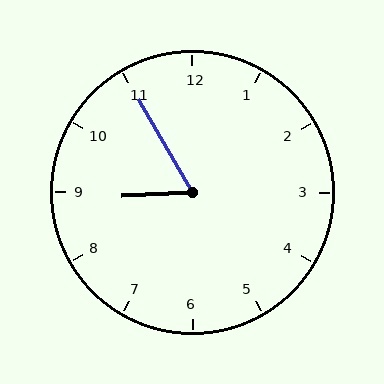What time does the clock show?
8:55.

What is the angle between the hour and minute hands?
Approximately 62 degrees.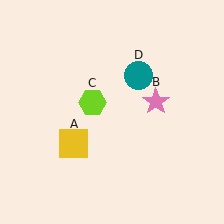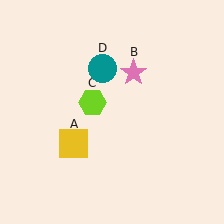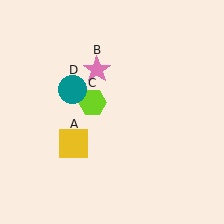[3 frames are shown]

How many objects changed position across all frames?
2 objects changed position: pink star (object B), teal circle (object D).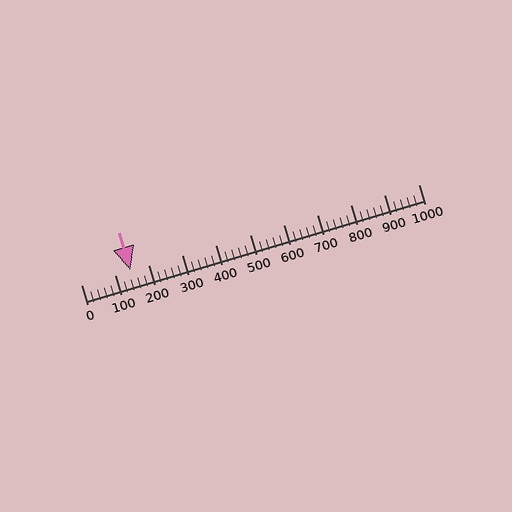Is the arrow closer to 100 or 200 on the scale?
The arrow is closer to 100.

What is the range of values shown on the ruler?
The ruler shows values from 0 to 1000.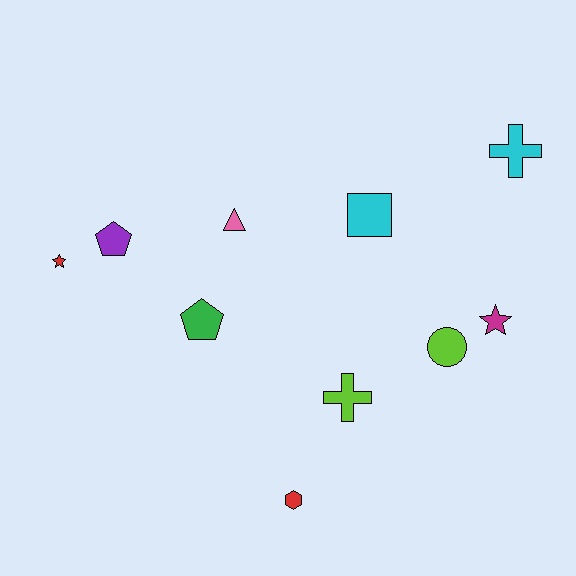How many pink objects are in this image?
There is 1 pink object.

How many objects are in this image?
There are 10 objects.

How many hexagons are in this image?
There is 1 hexagon.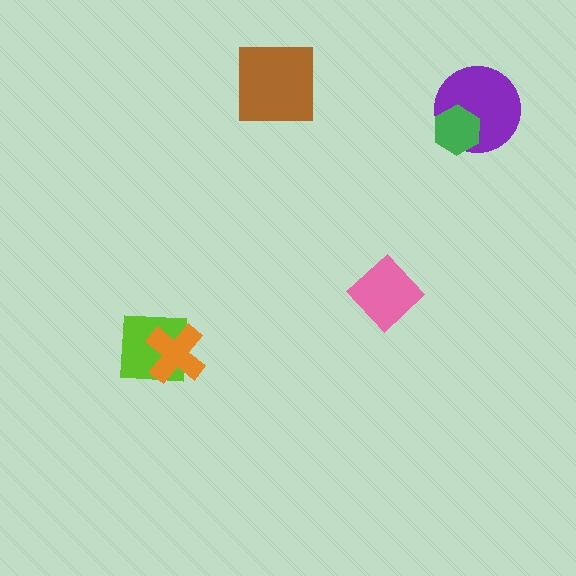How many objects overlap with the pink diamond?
0 objects overlap with the pink diamond.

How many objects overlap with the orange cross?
1 object overlaps with the orange cross.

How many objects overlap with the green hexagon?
1 object overlaps with the green hexagon.